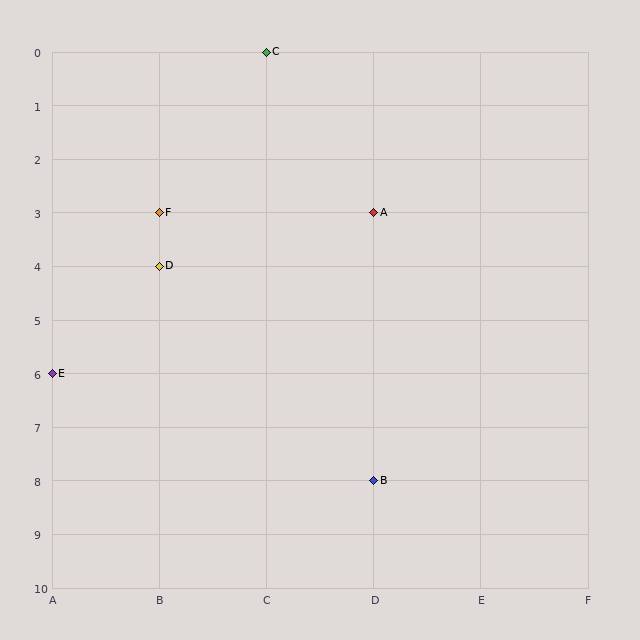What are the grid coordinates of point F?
Point F is at grid coordinates (B, 3).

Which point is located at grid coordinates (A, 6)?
Point E is at (A, 6).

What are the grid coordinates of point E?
Point E is at grid coordinates (A, 6).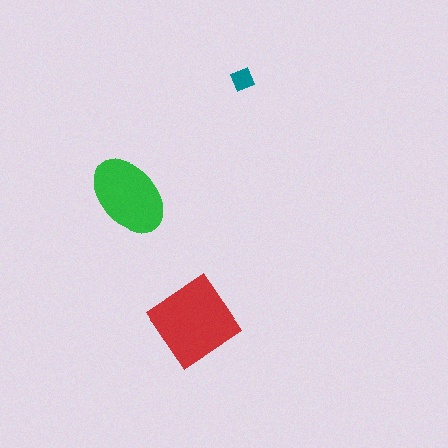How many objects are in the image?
There are 3 objects in the image.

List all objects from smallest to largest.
The teal diamond, the green ellipse, the red diamond.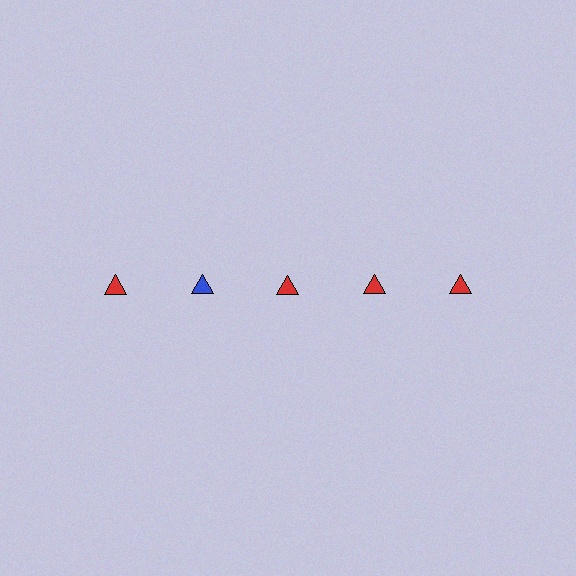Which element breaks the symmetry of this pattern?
The blue triangle in the top row, second from left column breaks the symmetry. All other shapes are red triangles.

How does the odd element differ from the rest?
It has a different color: blue instead of red.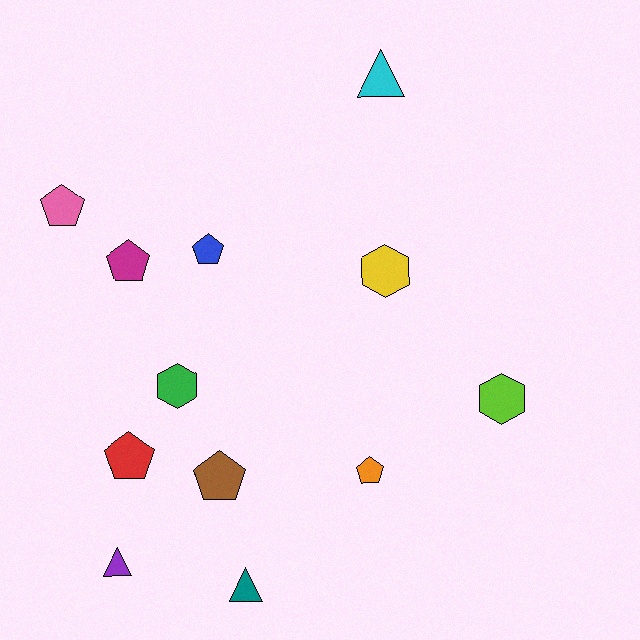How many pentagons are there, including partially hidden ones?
There are 6 pentagons.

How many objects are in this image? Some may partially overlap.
There are 12 objects.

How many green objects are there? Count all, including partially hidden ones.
There is 1 green object.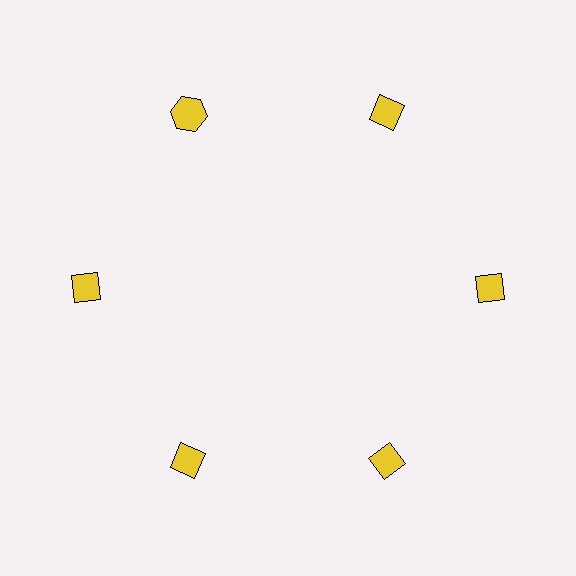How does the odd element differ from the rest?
It has a different shape: hexagon instead of diamond.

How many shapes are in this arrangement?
There are 6 shapes arranged in a ring pattern.